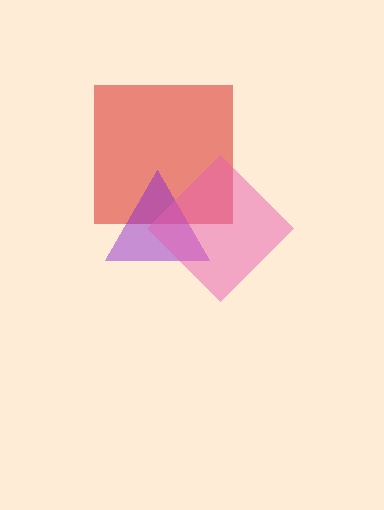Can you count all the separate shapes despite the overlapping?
Yes, there are 3 separate shapes.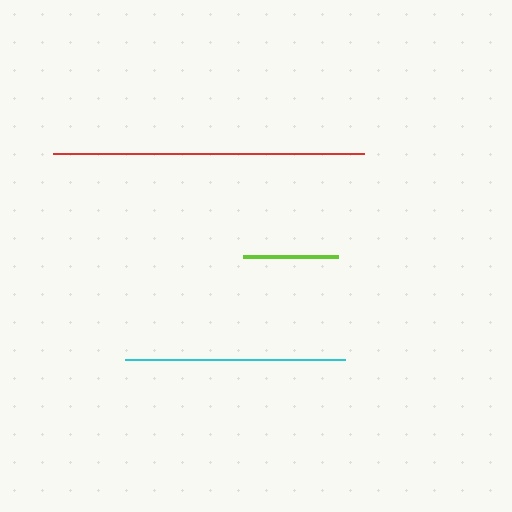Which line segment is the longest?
The red line is the longest at approximately 311 pixels.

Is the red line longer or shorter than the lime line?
The red line is longer than the lime line.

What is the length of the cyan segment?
The cyan segment is approximately 220 pixels long.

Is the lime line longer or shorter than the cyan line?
The cyan line is longer than the lime line.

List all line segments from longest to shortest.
From longest to shortest: red, cyan, lime.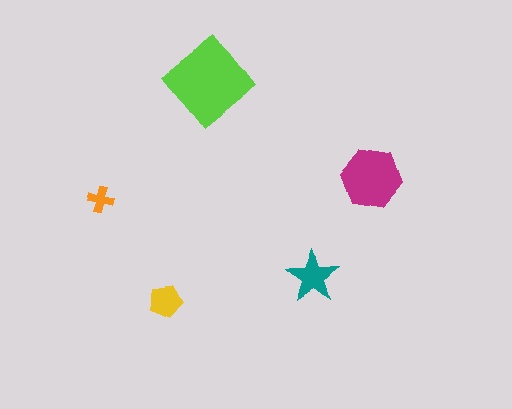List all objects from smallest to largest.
The orange cross, the yellow pentagon, the teal star, the magenta hexagon, the lime diamond.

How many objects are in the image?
There are 5 objects in the image.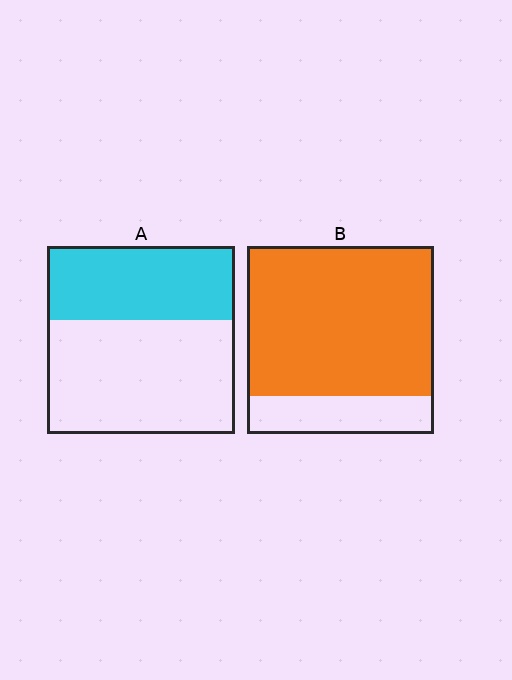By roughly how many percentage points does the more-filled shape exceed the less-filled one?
By roughly 40 percentage points (B over A).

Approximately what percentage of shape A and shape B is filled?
A is approximately 40% and B is approximately 80%.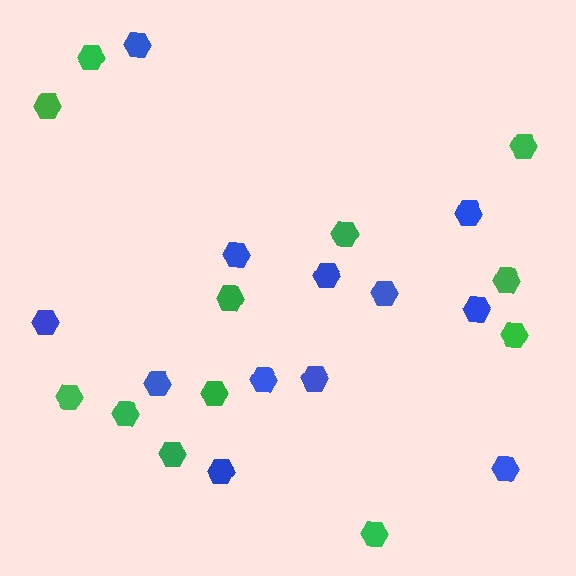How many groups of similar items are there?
There are 2 groups: one group of blue hexagons (12) and one group of green hexagons (12).